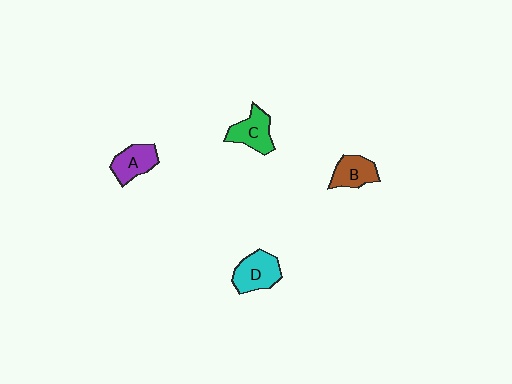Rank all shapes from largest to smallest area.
From largest to smallest: D (cyan), C (green), A (purple), B (brown).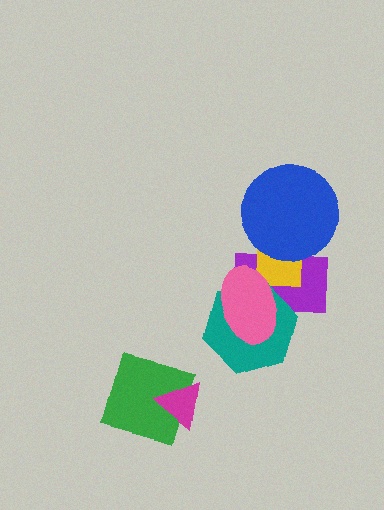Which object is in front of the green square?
The magenta triangle is in front of the green square.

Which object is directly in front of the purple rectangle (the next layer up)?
The yellow square is directly in front of the purple rectangle.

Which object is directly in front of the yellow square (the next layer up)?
The blue circle is directly in front of the yellow square.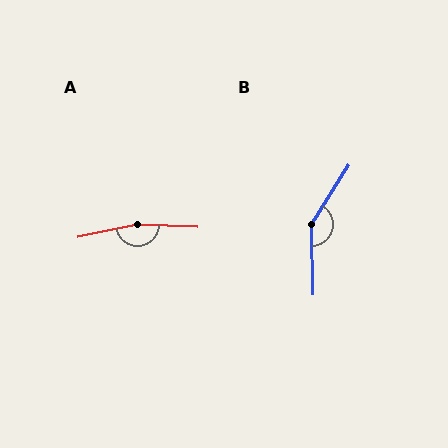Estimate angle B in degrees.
Approximately 147 degrees.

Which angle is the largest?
A, at approximately 166 degrees.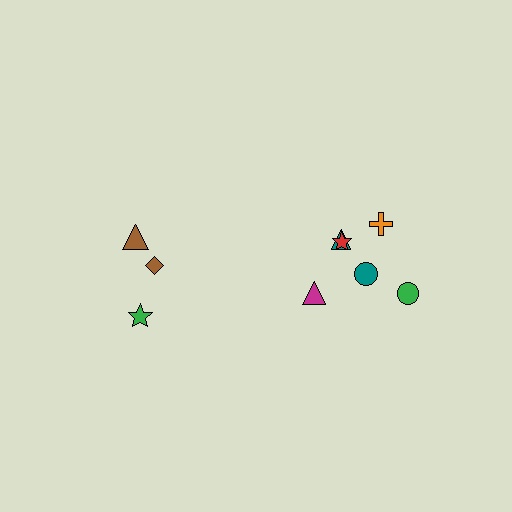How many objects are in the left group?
There are 3 objects.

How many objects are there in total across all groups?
There are 9 objects.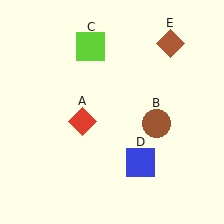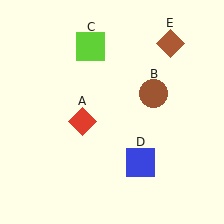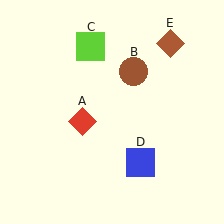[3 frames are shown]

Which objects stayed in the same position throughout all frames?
Red diamond (object A) and lime square (object C) and blue square (object D) and brown diamond (object E) remained stationary.